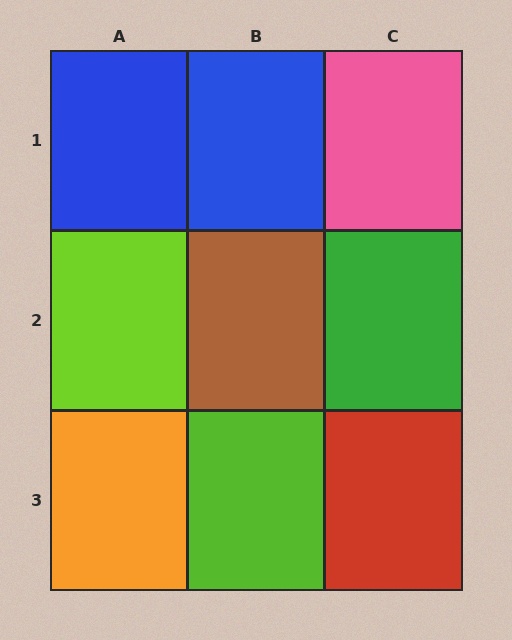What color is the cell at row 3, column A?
Orange.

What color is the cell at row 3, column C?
Red.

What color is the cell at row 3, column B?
Lime.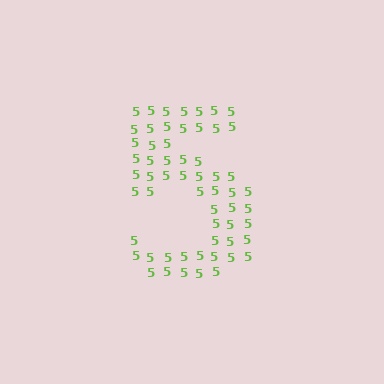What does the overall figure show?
The overall figure shows the digit 5.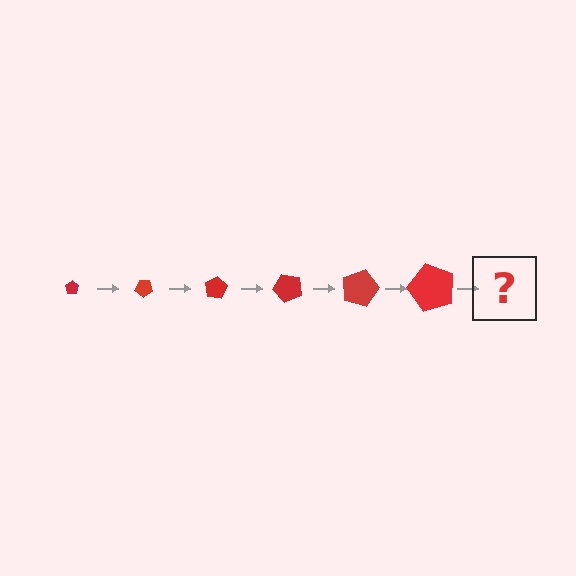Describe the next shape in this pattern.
It should be a pentagon, larger than the previous one and rotated 240 degrees from the start.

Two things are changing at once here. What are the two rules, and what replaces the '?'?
The two rules are that the pentagon grows larger each step and it rotates 40 degrees each step. The '?' should be a pentagon, larger than the previous one and rotated 240 degrees from the start.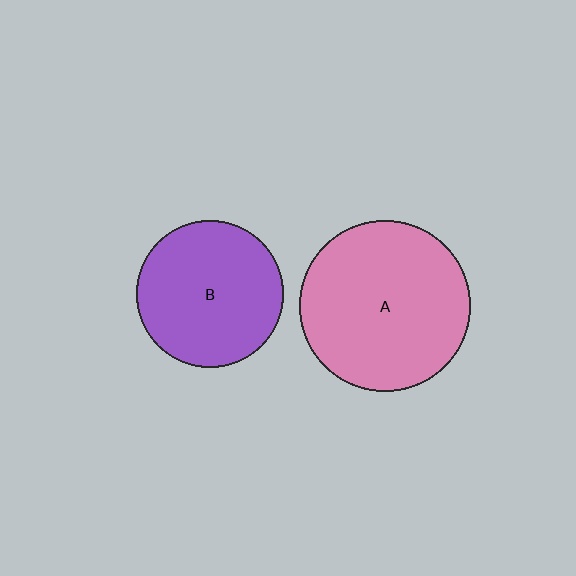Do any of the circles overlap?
No, none of the circles overlap.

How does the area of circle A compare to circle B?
Approximately 1.4 times.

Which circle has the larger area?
Circle A (pink).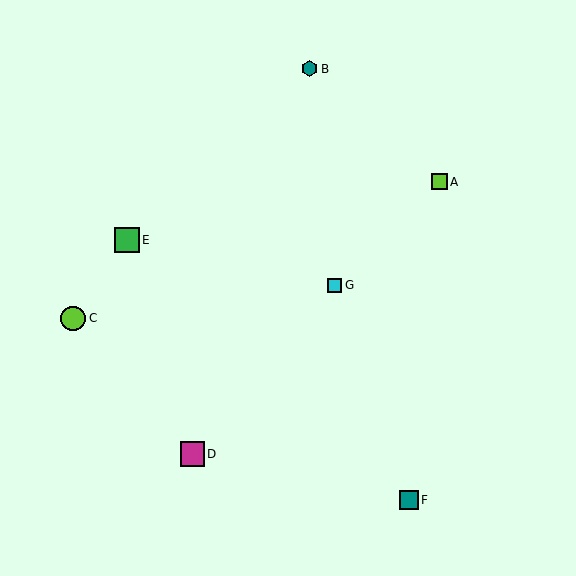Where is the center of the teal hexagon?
The center of the teal hexagon is at (310, 69).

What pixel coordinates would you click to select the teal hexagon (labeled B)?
Click at (310, 69) to select the teal hexagon B.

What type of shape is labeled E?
Shape E is a green square.